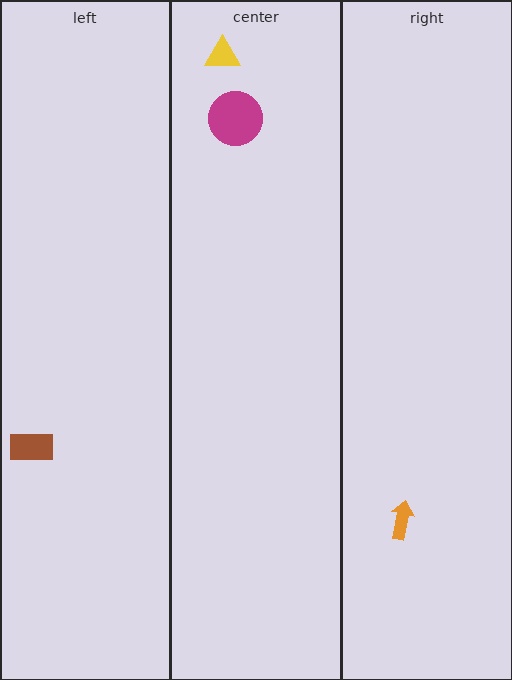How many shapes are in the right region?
1.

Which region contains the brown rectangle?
The left region.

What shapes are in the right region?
The orange arrow.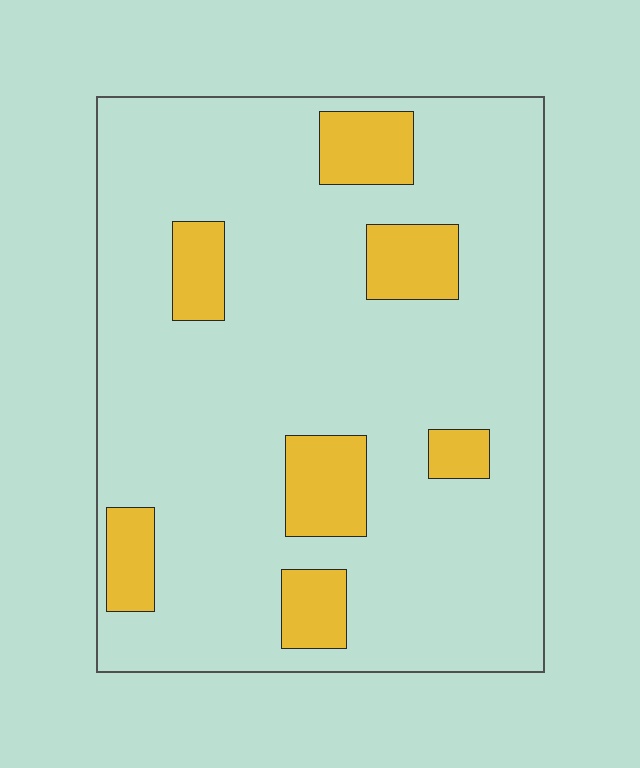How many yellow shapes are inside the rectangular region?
7.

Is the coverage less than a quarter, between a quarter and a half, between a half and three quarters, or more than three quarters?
Less than a quarter.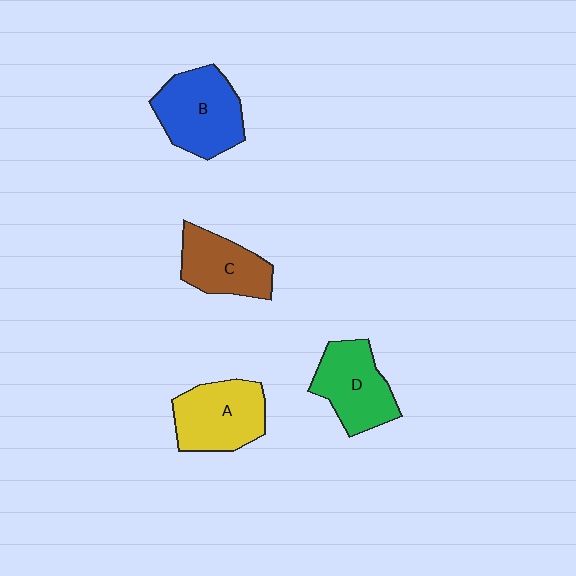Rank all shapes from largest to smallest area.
From largest to smallest: B (blue), A (yellow), D (green), C (brown).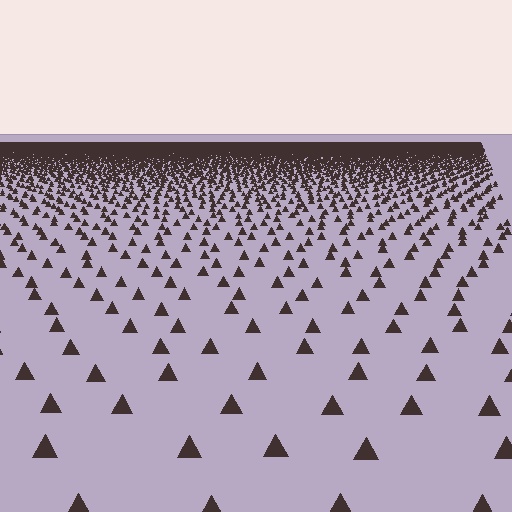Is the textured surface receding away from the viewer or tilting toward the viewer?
The surface is receding away from the viewer. Texture elements get smaller and denser toward the top.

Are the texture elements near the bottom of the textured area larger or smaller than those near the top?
Larger. Near the bottom, elements are closer to the viewer and appear at a bigger on-screen size.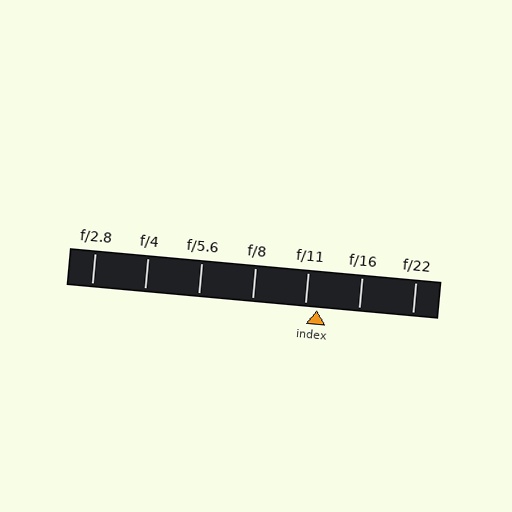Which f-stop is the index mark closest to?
The index mark is closest to f/11.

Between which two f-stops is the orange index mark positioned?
The index mark is between f/11 and f/16.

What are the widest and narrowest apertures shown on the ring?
The widest aperture shown is f/2.8 and the narrowest is f/22.